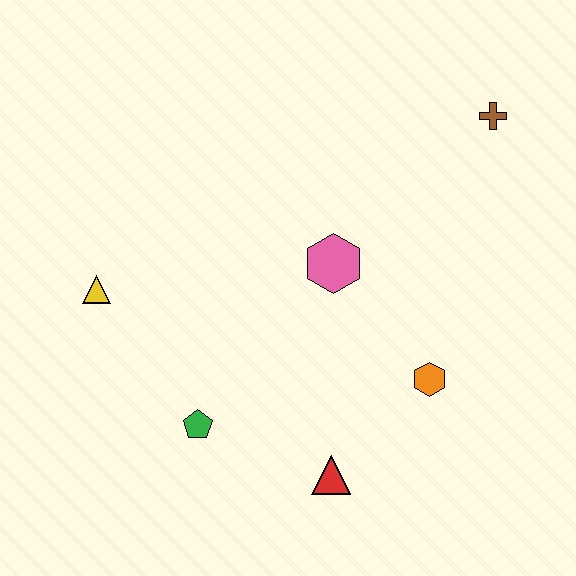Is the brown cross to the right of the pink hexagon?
Yes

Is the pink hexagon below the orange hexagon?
No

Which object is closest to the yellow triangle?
The green pentagon is closest to the yellow triangle.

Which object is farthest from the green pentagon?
The brown cross is farthest from the green pentagon.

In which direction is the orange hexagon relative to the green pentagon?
The orange hexagon is to the right of the green pentagon.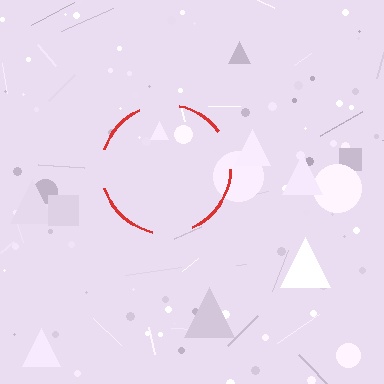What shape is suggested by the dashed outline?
The dashed outline suggests a circle.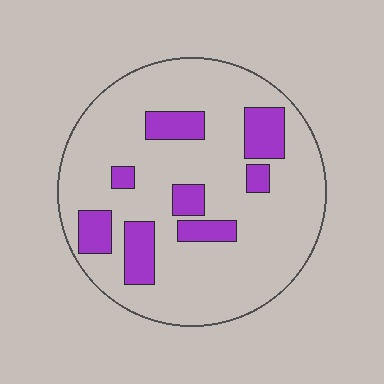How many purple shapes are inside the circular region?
8.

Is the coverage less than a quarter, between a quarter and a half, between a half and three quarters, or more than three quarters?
Less than a quarter.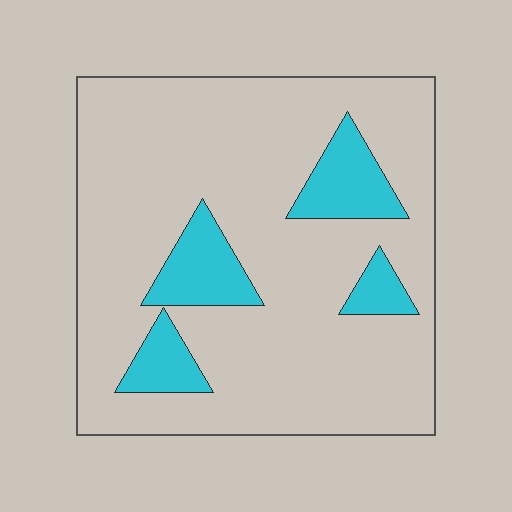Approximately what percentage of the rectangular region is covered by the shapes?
Approximately 15%.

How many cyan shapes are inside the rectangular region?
4.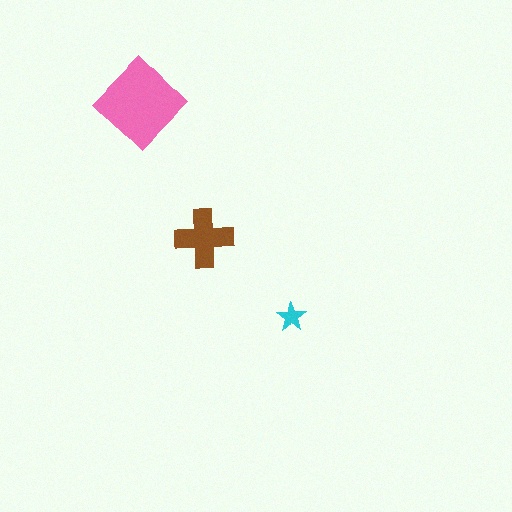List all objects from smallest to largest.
The cyan star, the brown cross, the pink diamond.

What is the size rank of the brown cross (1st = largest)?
2nd.